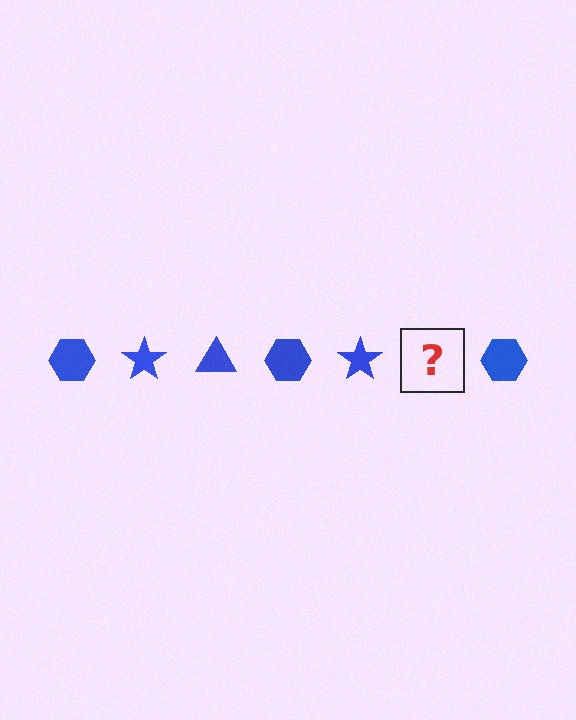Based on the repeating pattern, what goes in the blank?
The blank should be a blue triangle.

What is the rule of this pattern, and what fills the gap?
The rule is that the pattern cycles through hexagon, star, triangle shapes in blue. The gap should be filled with a blue triangle.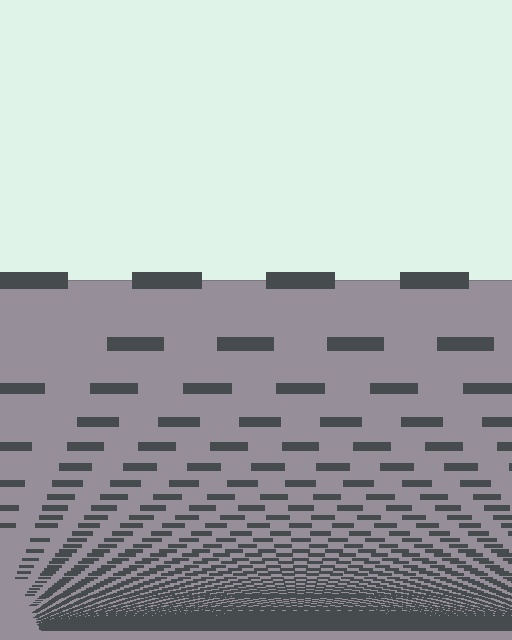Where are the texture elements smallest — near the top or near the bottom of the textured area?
Near the bottom.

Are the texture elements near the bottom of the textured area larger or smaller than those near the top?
Smaller. The gradient is inverted — elements near the bottom are smaller and denser.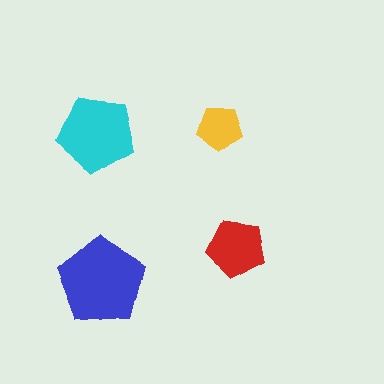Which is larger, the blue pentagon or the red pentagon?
The blue one.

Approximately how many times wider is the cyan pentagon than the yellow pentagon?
About 1.5 times wider.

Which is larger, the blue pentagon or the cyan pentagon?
The blue one.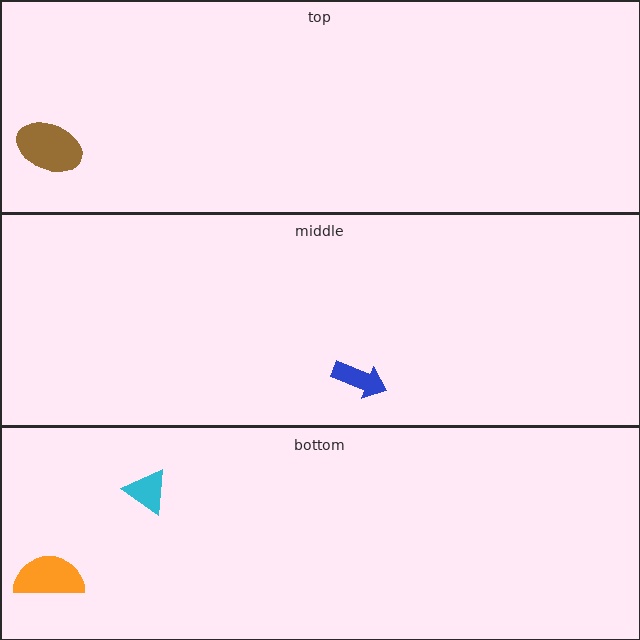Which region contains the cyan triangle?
The bottom region.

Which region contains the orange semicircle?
The bottom region.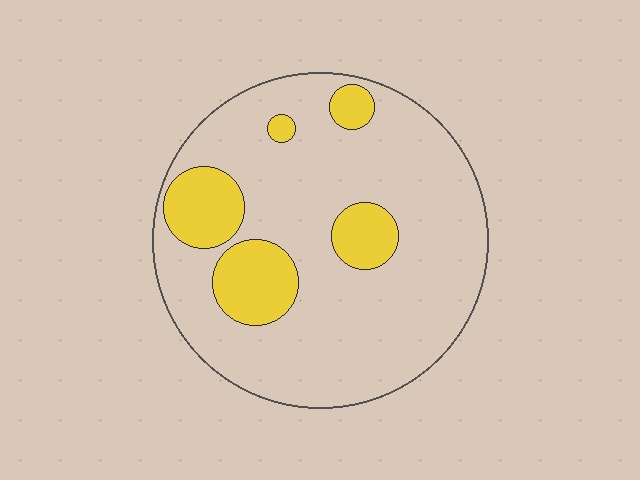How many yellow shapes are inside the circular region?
5.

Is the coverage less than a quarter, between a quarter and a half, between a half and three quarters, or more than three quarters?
Less than a quarter.